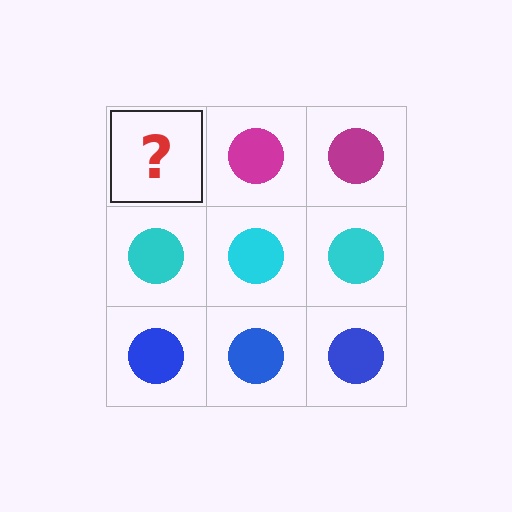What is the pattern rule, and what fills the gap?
The rule is that each row has a consistent color. The gap should be filled with a magenta circle.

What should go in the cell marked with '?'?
The missing cell should contain a magenta circle.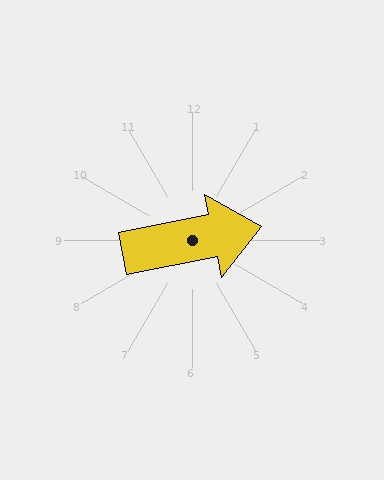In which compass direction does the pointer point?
East.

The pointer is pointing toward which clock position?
Roughly 3 o'clock.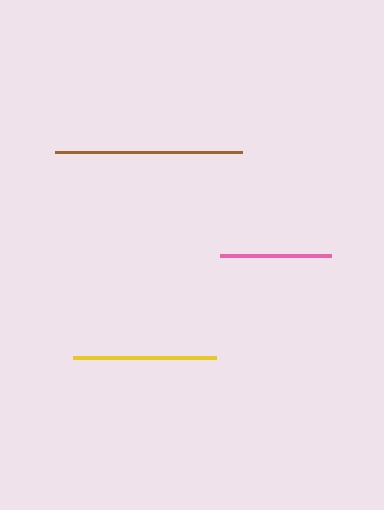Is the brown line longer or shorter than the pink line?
The brown line is longer than the pink line.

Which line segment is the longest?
The brown line is the longest at approximately 187 pixels.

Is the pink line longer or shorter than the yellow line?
The yellow line is longer than the pink line.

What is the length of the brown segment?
The brown segment is approximately 187 pixels long.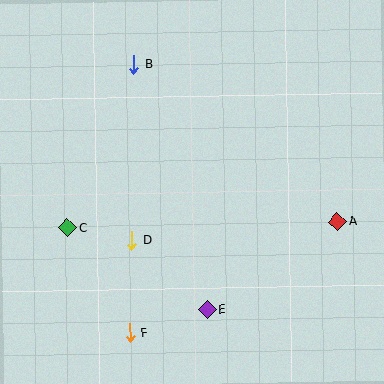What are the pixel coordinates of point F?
Point F is at (130, 333).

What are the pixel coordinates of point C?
Point C is at (67, 228).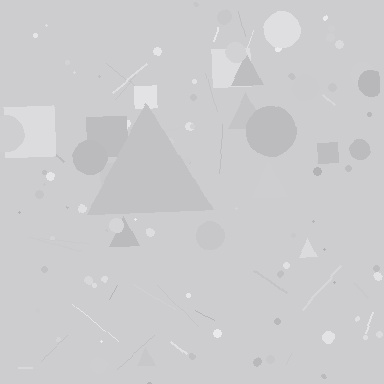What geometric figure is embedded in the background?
A triangle is embedded in the background.